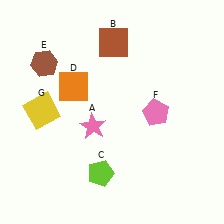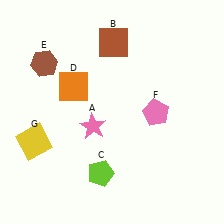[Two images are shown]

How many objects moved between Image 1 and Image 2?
1 object moved between the two images.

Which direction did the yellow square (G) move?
The yellow square (G) moved down.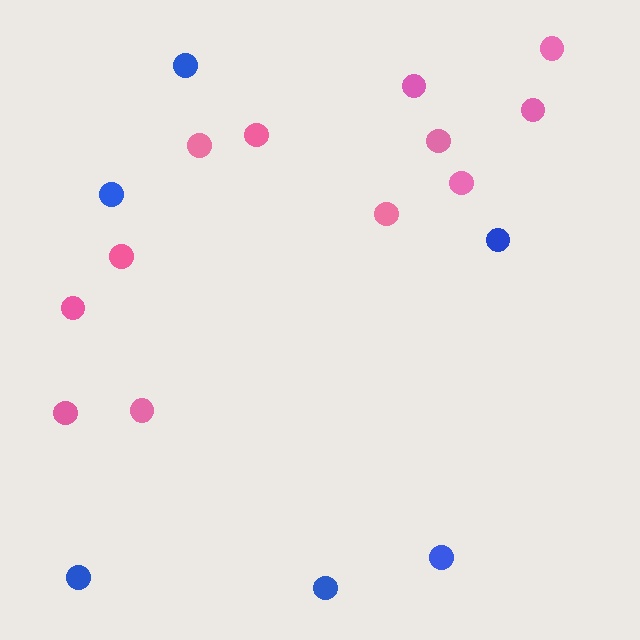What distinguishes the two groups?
There are 2 groups: one group of pink circles (12) and one group of blue circles (6).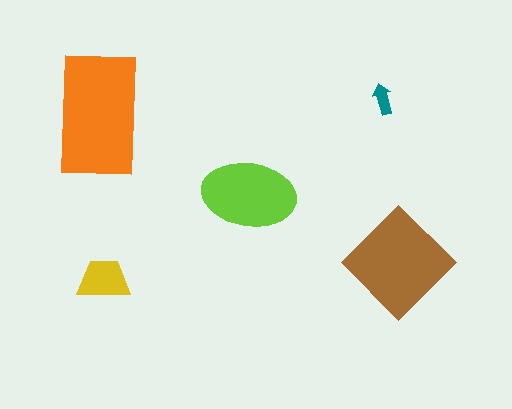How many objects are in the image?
There are 5 objects in the image.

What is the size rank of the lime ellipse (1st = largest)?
3rd.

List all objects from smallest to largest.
The teal arrow, the yellow trapezoid, the lime ellipse, the brown diamond, the orange rectangle.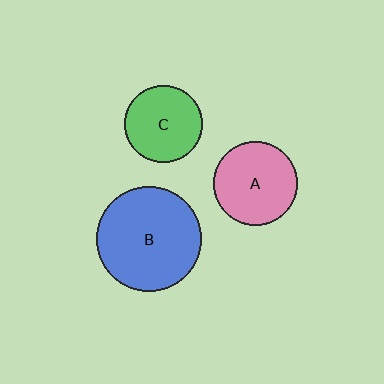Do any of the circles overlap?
No, none of the circles overlap.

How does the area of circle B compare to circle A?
Approximately 1.5 times.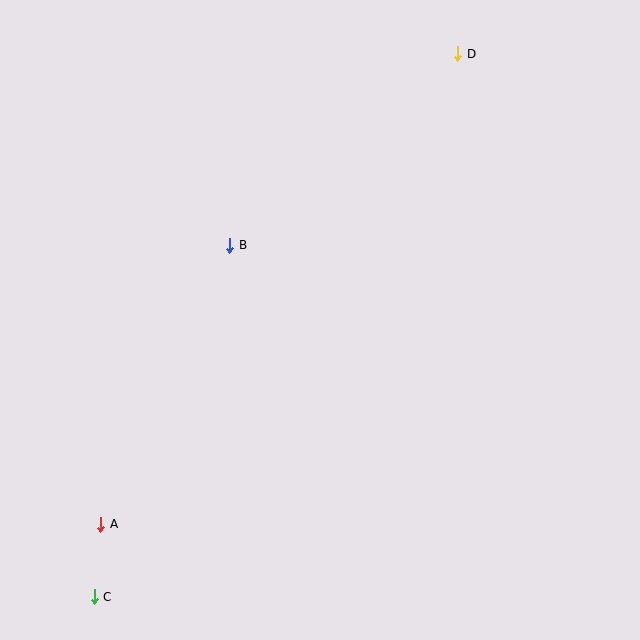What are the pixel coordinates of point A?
Point A is at (101, 524).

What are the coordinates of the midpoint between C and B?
The midpoint between C and B is at (162, 421).